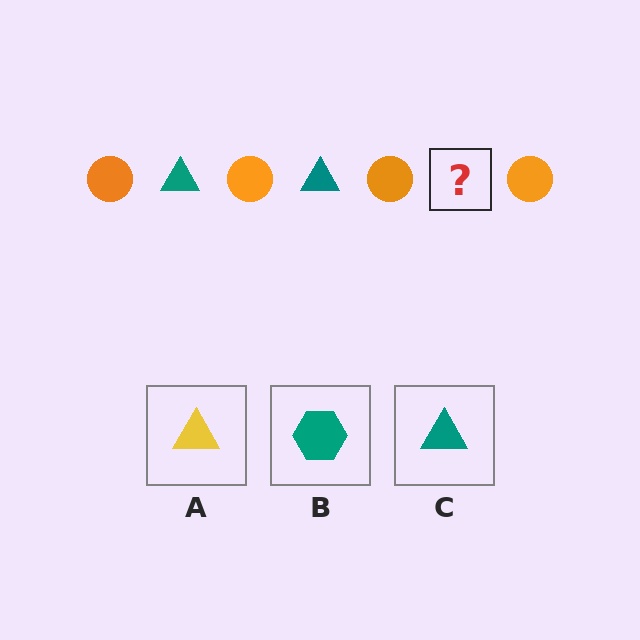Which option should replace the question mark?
Option C.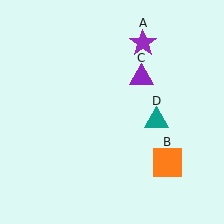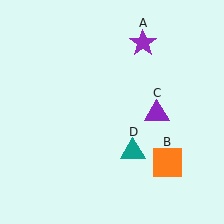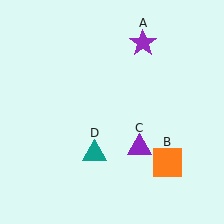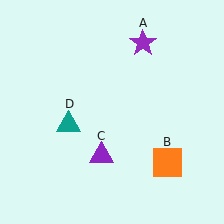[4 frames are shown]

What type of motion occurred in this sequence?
The purple triangle (object C), teal triangle (object D) rotated clockwise around the center of the scene.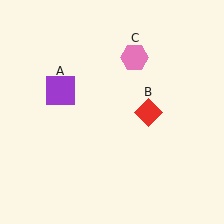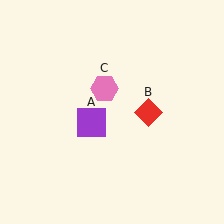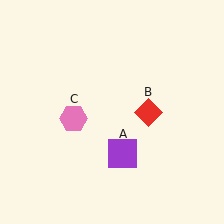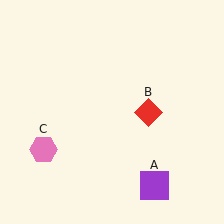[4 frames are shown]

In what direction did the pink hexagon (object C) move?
The pink hexagon (object C) moved down and to the left.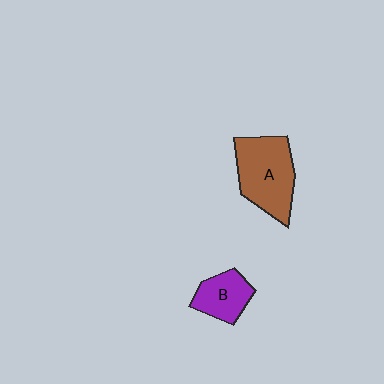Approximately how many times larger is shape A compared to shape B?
Approximately 1.8 times.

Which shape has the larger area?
Shape A (brown).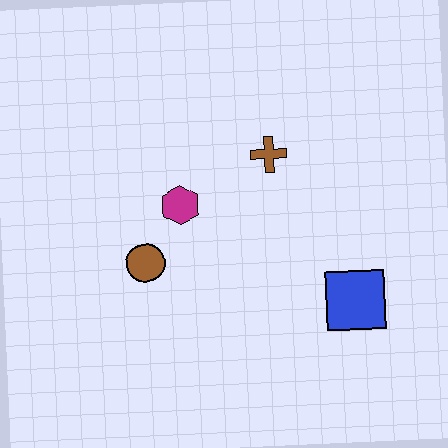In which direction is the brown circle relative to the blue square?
The brown circle is to the left of the blue square.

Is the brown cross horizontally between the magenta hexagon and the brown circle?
No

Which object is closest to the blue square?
The brown cross is closest to the blue square.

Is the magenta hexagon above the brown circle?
Yes